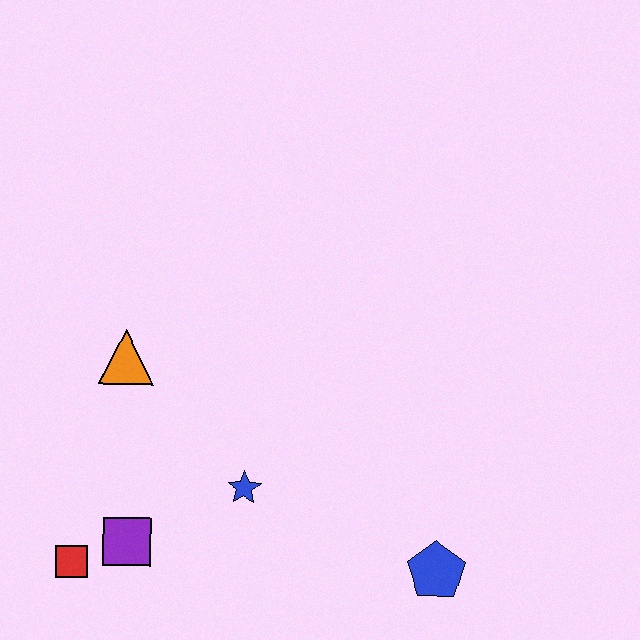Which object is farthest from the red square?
The blue pentagon is farthest from the red square.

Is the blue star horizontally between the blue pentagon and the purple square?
Yes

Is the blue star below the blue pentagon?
No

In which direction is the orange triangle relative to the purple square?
The orange triangle is above the purple square.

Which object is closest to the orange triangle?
The blue star is closest to the orange triangle.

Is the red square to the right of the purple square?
No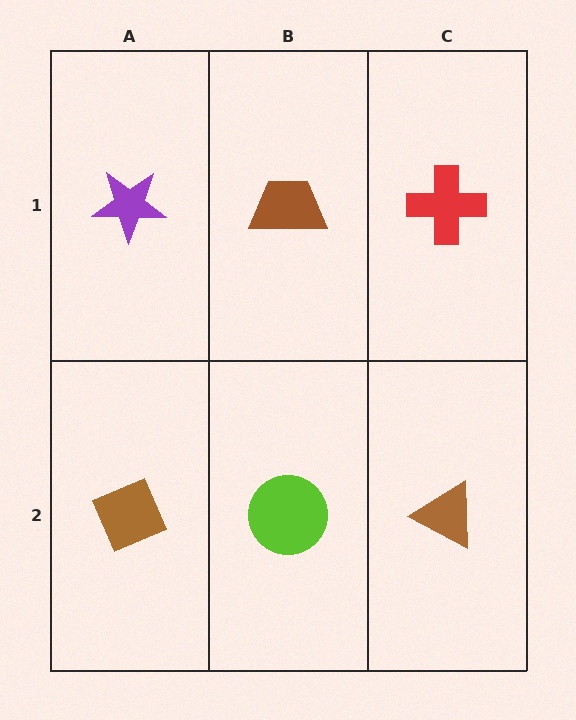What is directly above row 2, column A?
A purple star.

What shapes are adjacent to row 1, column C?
A brown triangle (row 2, column C), a brown trapezoid (row 1, column B).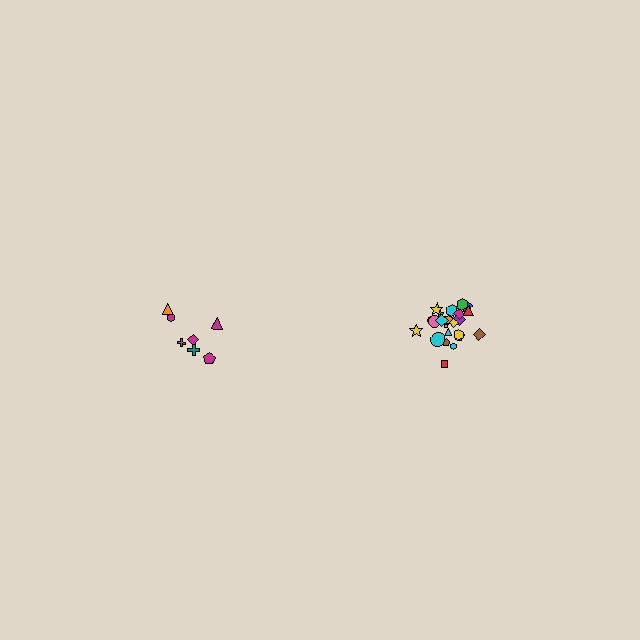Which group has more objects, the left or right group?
The right group.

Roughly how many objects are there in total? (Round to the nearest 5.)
Roughly 30 objects in total.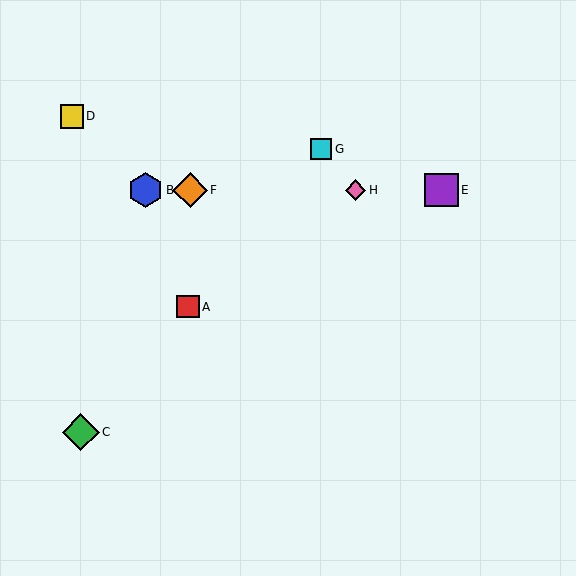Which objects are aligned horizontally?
Objects B, E, F, H are aligned horizontally.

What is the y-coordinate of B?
Object B is at y≈190.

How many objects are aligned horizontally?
4 objects (B, E, F, H) are aligned horizontally.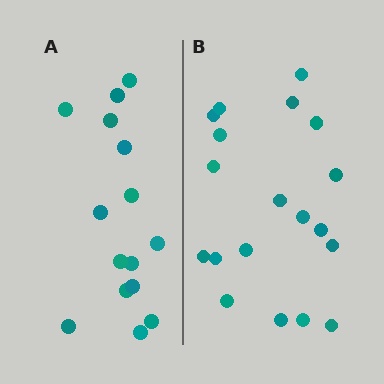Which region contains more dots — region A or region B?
Region B (the right region) has more dots.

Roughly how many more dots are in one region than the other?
Region B has about 4 more dots than region A.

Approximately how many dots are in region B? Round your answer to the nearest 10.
About 20 dots. (The exact count is 19, which rounds to 20.)